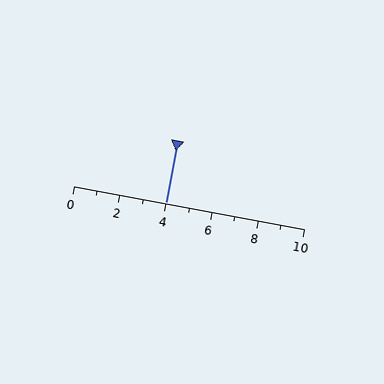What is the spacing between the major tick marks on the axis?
The major ticks are spaced 2 apart.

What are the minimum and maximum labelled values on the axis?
The axis runs from 0 to 10.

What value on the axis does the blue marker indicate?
The marker indicates approximately 4.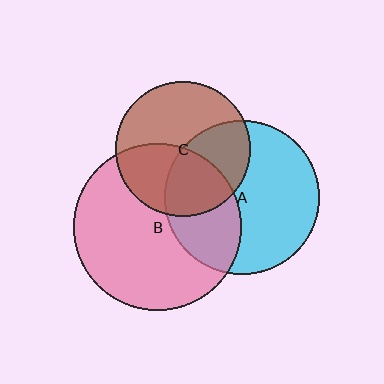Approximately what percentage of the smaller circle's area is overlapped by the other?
Approximately 35%.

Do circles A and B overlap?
Yes.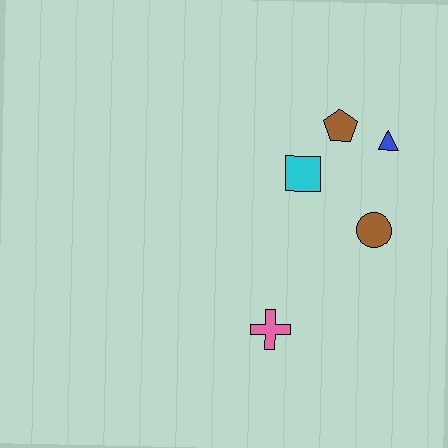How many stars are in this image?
There are no stars.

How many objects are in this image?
There are 5 objects.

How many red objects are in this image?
There are no red objects.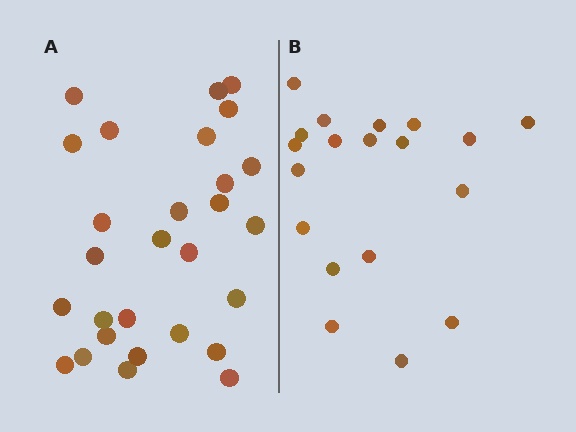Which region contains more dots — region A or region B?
Region A (the left region) has more dots.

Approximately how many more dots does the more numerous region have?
Region A has roughly 8 or so more dots than region B.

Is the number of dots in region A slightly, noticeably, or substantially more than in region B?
Region A has substantially more. The ratio is roughly 1.5 to 1.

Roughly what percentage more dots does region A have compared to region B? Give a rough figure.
About 45% more.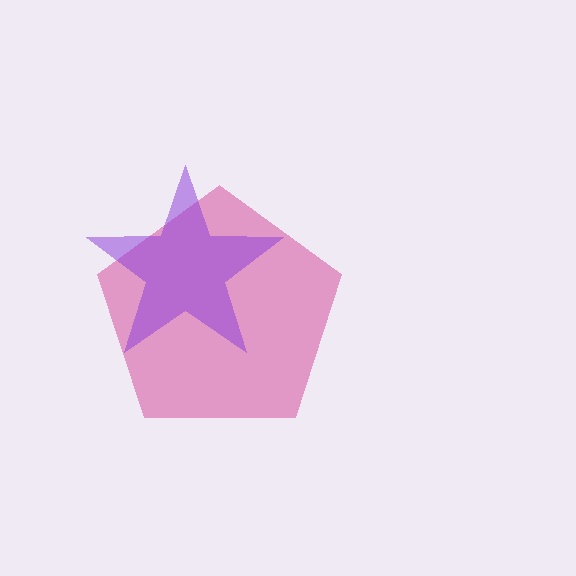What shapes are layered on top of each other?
The layered shapes are: a pink pentagon, a purple star.